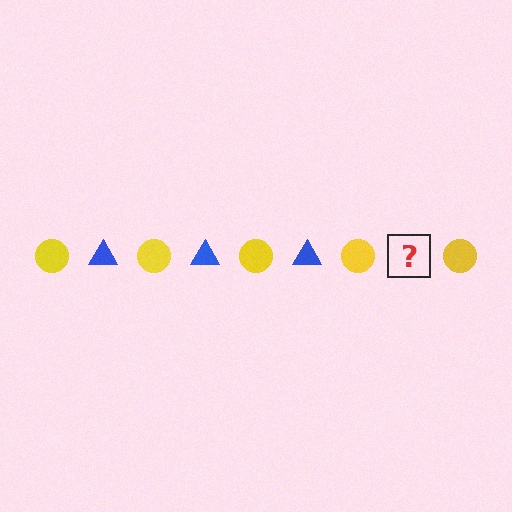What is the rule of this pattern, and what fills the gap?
The rule is that the pattern alternates between yellow circle and blue triangle. The gap should be filled with a blue triangle.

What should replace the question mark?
The question mark should be replaced with a blue triangle.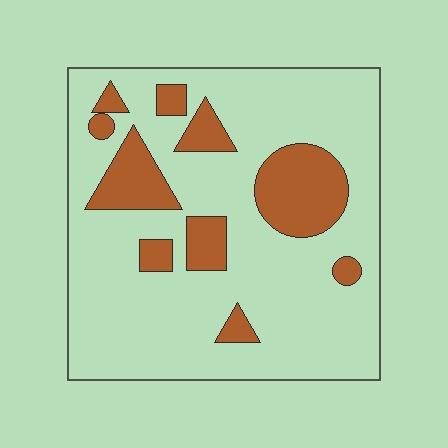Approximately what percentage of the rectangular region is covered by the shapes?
Approximately 20%.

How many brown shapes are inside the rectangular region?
10.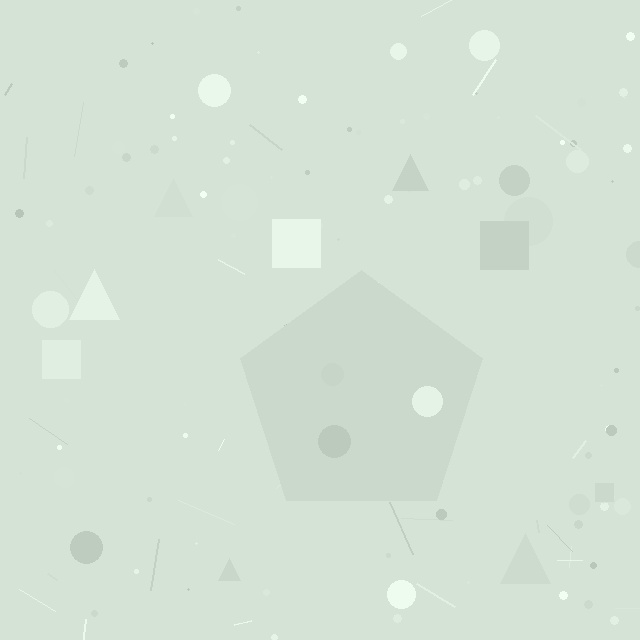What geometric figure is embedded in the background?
A pentagon is embedded in the background.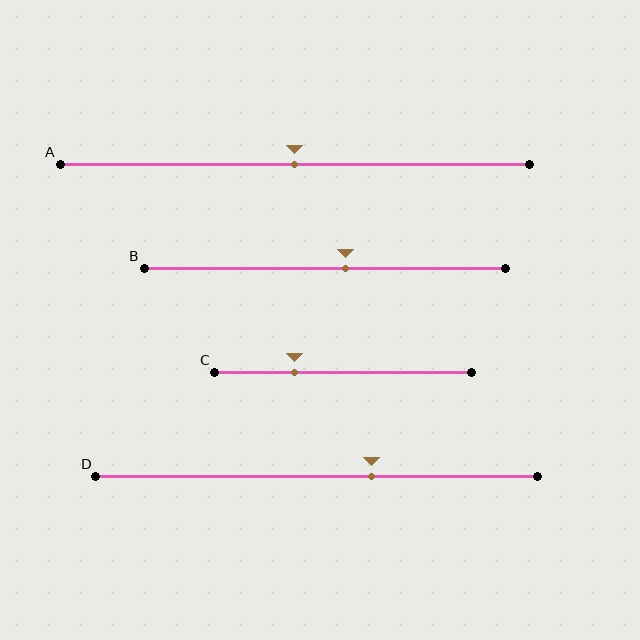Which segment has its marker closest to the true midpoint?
Segment A has its marker closest to the true midpoint.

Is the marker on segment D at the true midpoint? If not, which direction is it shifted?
No, the marker on segment D is shifted to the right by about 12% of the segment length.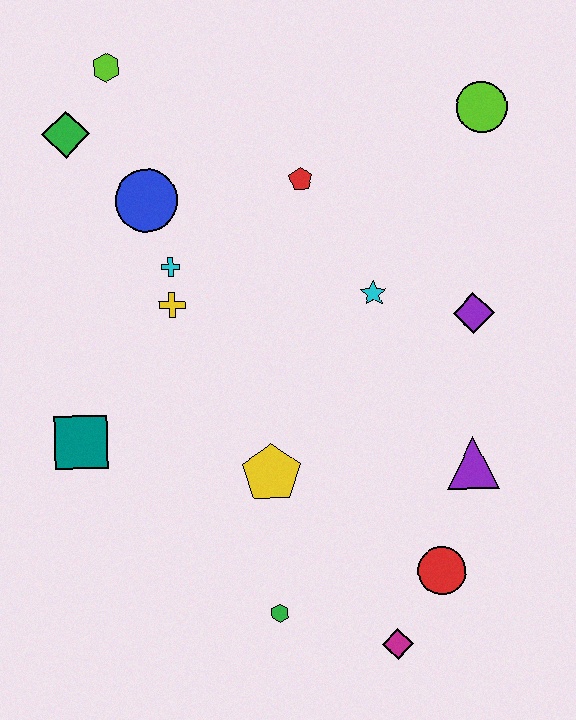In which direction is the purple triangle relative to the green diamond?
The purple triangle is to the right of the green diamond.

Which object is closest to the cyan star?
The purple diamond is closest to the cyan star.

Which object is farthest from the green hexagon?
The lime hexagon is farthest from the green hexagon.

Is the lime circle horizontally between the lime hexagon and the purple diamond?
No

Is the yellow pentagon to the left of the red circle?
Yes